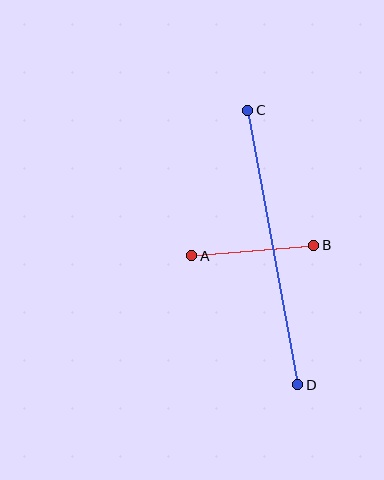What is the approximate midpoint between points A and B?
The midpoint is at approximately (253, 250) pixels.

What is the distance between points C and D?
The distance is approximately 279 pixels.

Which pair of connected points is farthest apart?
Points C and D are farthest apart.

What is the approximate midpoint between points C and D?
The midpoint is at approximately (273, 248) pixels.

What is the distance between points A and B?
The distance is approximately 122 pixels.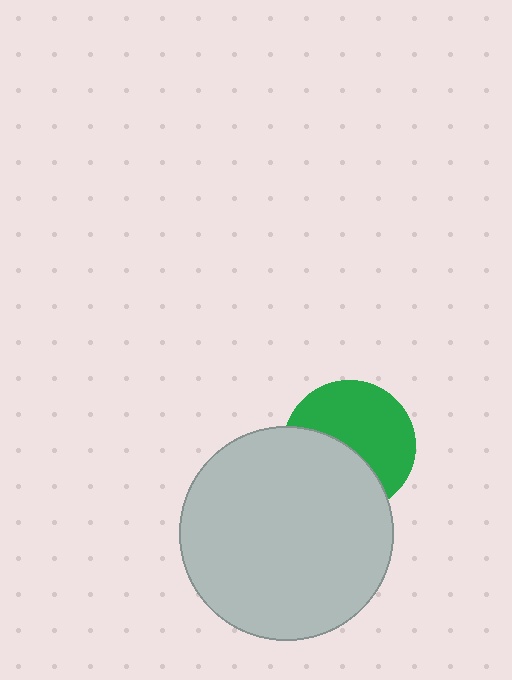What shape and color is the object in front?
The object in front is a light gray circle.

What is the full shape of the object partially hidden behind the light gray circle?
The partially hidden object is a green circle.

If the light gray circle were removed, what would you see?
You would see the complete green circle.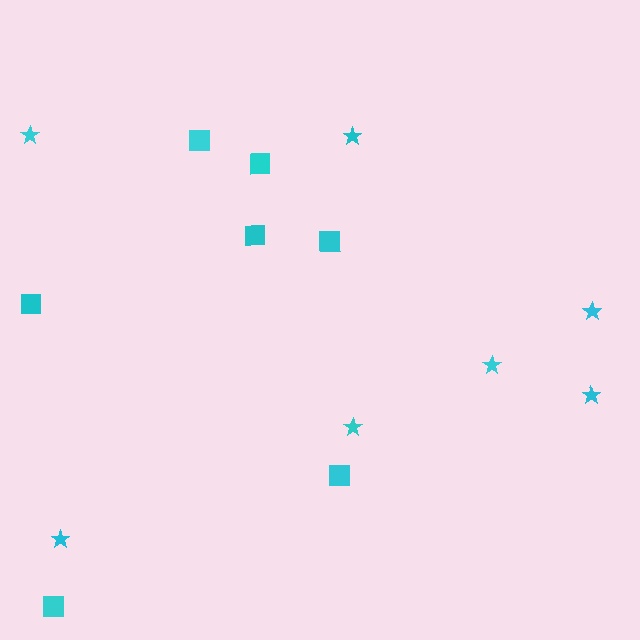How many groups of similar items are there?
There are 2 groups: one group of stars (7) and one group of squares (7).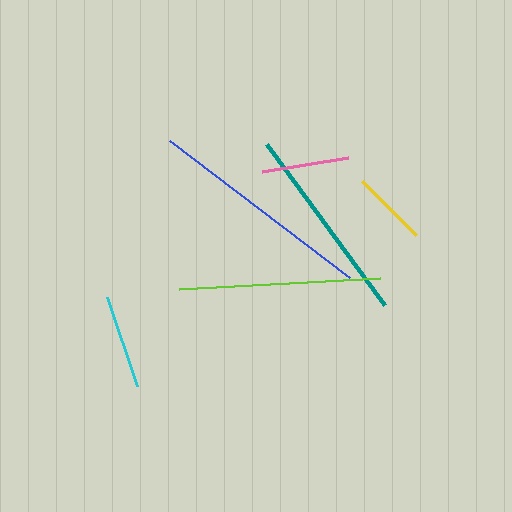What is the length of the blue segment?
The blue segment is approximately 226 pixels long.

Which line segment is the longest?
The blue line is the longest at approximately 226 pixels.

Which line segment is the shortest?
The yellow line is the shortest at approximately 76 pixels.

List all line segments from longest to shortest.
From longest to shortest: blue, lime, teal, cyan, pink, yellow.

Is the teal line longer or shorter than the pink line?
The teal line is longer than the pink line.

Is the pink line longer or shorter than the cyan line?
The cyan line is longer than the pink line.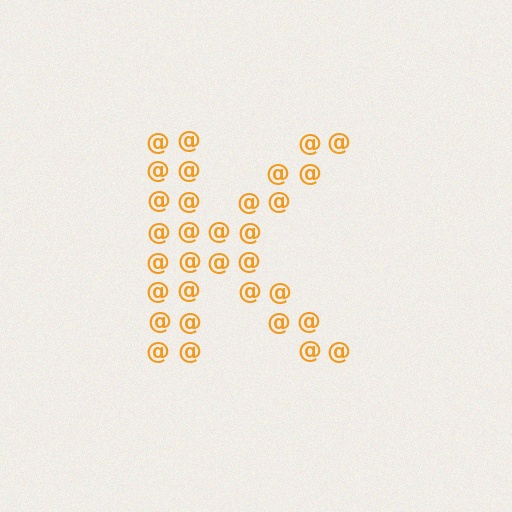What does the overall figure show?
The overall figure shows the letter K.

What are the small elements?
The small elements are at signs.